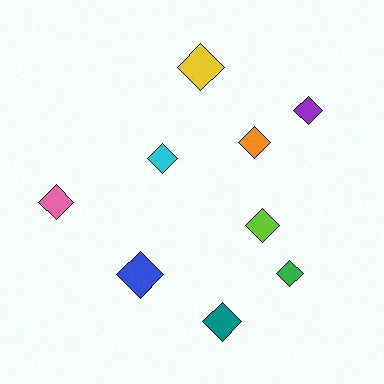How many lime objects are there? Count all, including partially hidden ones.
There is 1 lime object.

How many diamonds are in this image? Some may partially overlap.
There are 9 diamonds.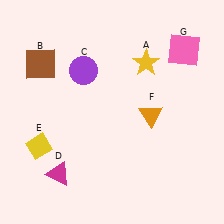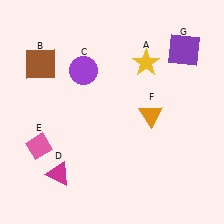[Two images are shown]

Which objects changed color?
E changed from yellow to pink. G changed from pink to purple.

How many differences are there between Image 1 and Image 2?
There are 2 differences between the two images.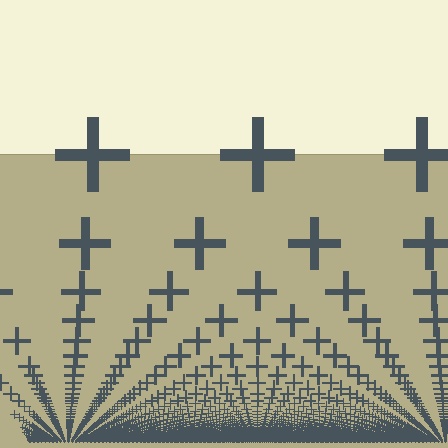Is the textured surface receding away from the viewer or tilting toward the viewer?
The surface appears to tilt toward the viewer. Texture elements get larger and sparser toward the top.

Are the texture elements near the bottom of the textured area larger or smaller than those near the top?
Smaller. The gradient is inverted — elements near the bottom are smaller and denser.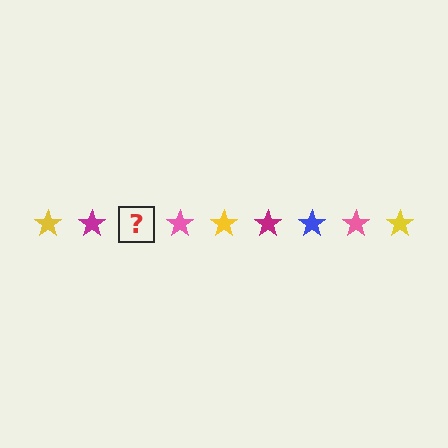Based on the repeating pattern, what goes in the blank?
The blank should be a blue star.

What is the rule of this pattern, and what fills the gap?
The rule is that the pattern cycles through yellow, magenta, blue, pink stars. The gap should be filled with a blue star.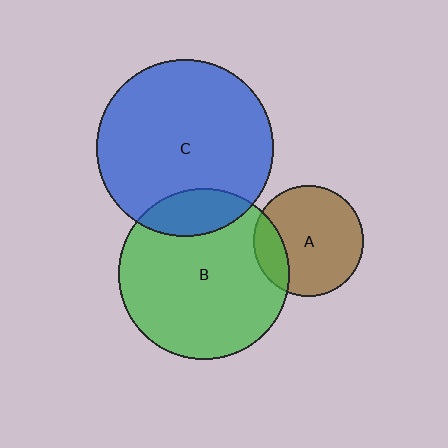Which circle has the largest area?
Circle C (blue).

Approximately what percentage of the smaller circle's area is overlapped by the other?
Approximately 20%.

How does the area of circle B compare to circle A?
Approximately 2.4 times.